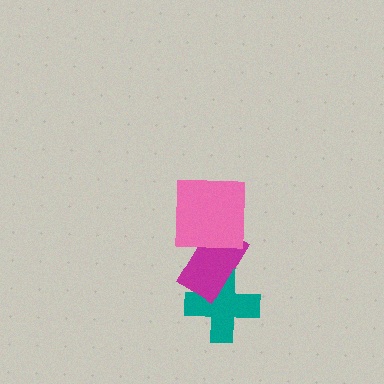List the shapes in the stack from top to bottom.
From top to bottom: the pink square, the magenta rectangle, the teal cross.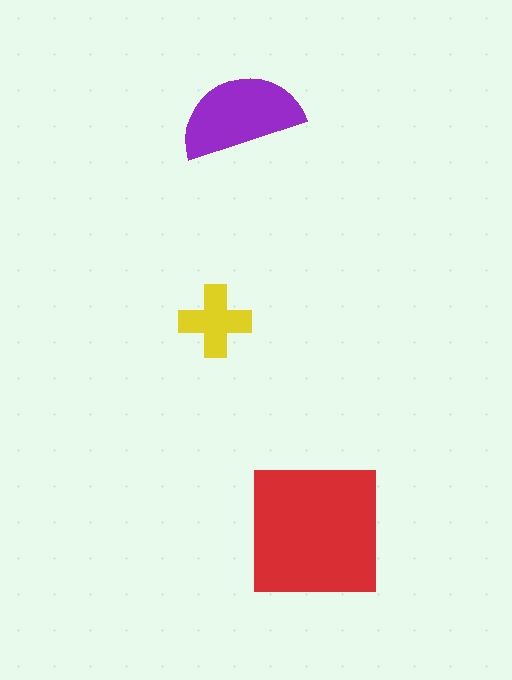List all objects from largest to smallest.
The red square, the purple semicircle, the yellow cross.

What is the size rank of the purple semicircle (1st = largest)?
2nd.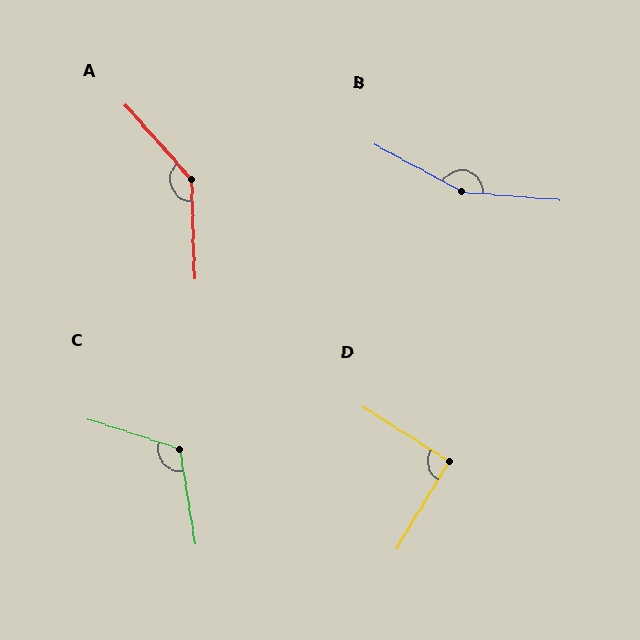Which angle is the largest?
B, at approximately 156 degrees.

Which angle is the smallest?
D, at approximately 91 degrees.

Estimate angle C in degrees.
Approximately 117 degrees.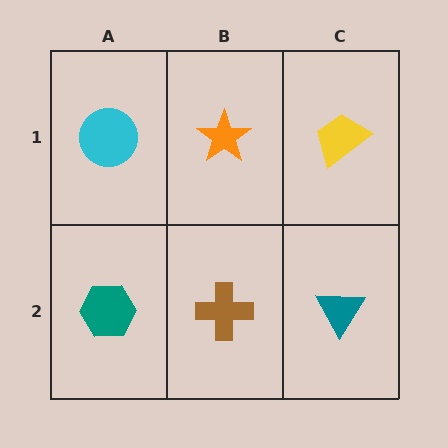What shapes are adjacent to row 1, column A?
A teal hexagon (row 2, column A), an orange star (row 1, column B).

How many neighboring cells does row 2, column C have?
2.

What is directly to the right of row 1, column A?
An orange star.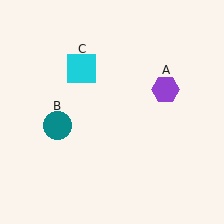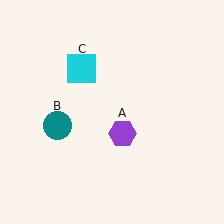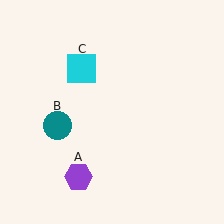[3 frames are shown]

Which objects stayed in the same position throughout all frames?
Teal circle (object B) and cyan square (object C) remained stationary.